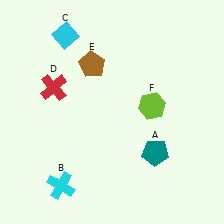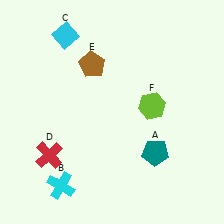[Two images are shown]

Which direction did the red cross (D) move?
The red cross (D) moved down.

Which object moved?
The red cross (D) moved down.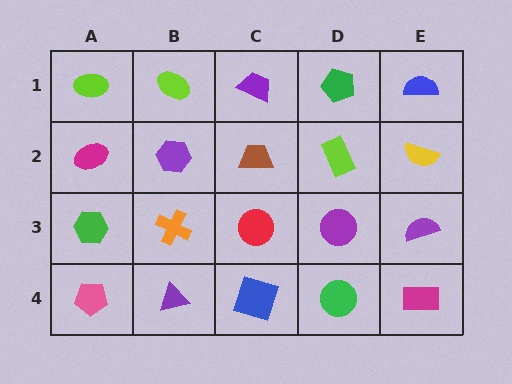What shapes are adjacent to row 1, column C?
A brown trapezoid (row 2, column C), a lime ellipse (row 1, column B), a green pentagon (row 1, column D).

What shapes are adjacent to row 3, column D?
A lime rectangle (row 2, column D), a green circle (row 4, column D), a red circle (row 3, column C), a purple semicircle (row 3, column E).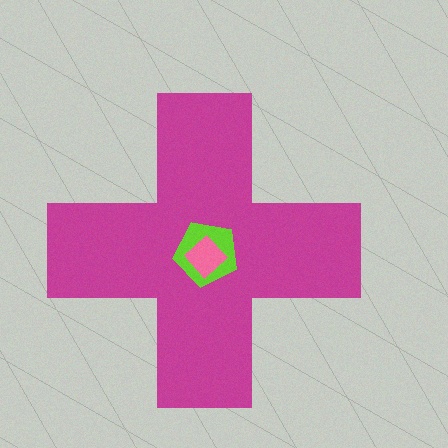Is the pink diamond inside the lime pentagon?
Yes.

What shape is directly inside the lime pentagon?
The pink diamond.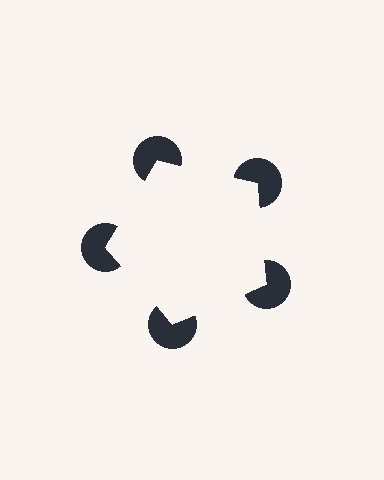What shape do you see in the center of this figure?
An illusory pentagon — its edges are inferred from the aligned wedge cuts in the pac-man discs, not physically drawn.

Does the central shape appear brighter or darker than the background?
It typically appears slightly brighter than the background, even though no actual brightness change is drawn.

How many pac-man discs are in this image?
There are 5 — one at each vertex of the illusory pentagon.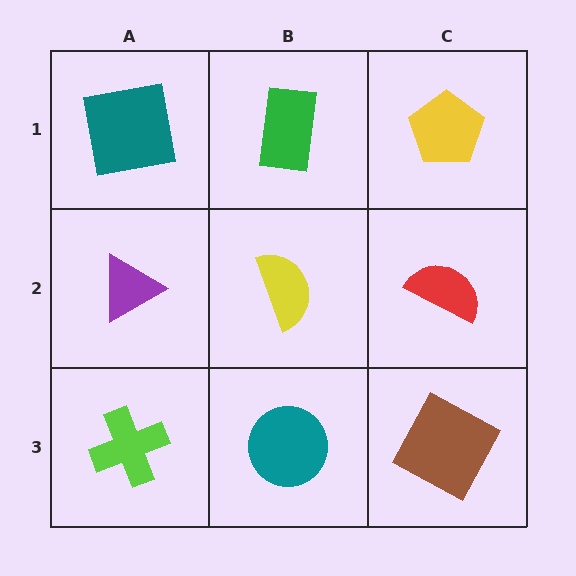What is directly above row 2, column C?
A yellow pentagon.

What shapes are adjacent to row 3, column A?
A purple triangle (row 2, column A), a teal circle (row 3, column B).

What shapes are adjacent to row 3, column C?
A red semicircle (row 2, column C), a teal circle (row 3, column B).